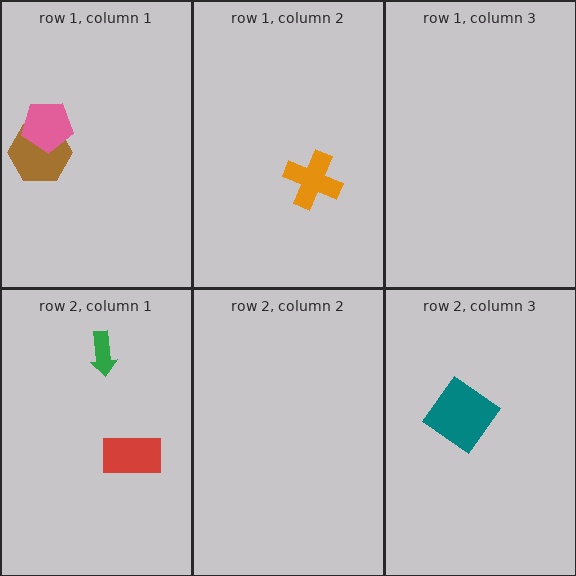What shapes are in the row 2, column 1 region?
The green arrow, the red rectangle.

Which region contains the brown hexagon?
The row 1, column 1 region.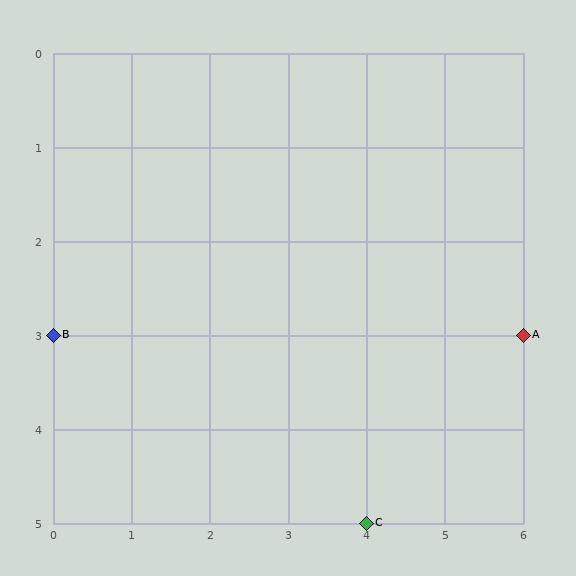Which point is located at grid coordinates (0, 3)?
Point B is at (0, 3).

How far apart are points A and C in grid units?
Points A and C are 2 columns and 2 rows apart (about 2.8 grid units diagonally).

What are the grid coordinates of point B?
Point B is at grid coordinates (0, 3).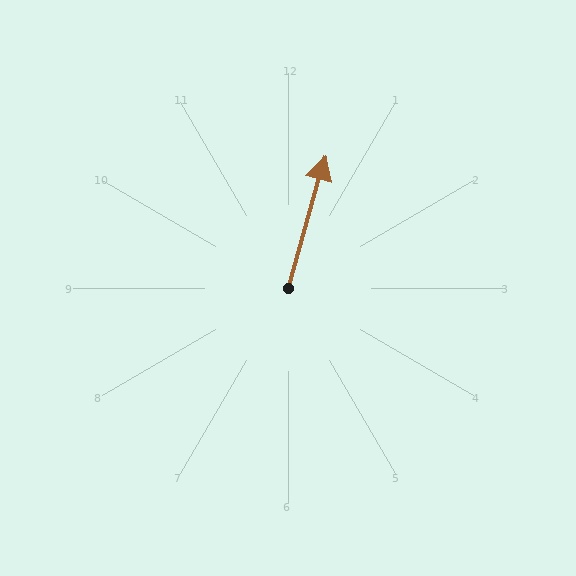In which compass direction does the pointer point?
North.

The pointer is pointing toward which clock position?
Roughly 1 o'clock.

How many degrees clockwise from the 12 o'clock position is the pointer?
Approximately 16 degrees.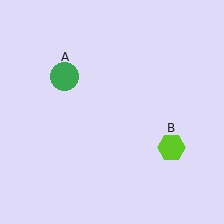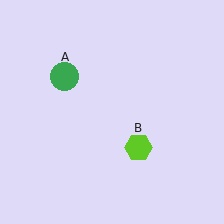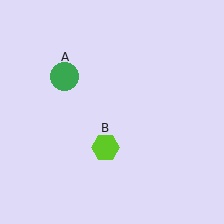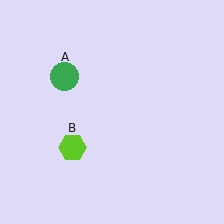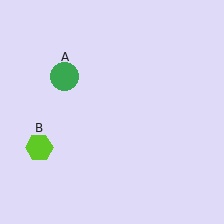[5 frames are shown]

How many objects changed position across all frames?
1 object changed position: lime hexagon (object B).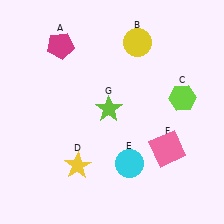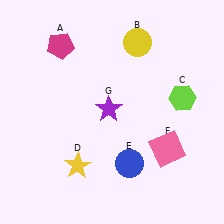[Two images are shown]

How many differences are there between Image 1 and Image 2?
There are 2 differences between the two images.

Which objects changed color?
E changed from cyan to blue. G changed from lime to purple.